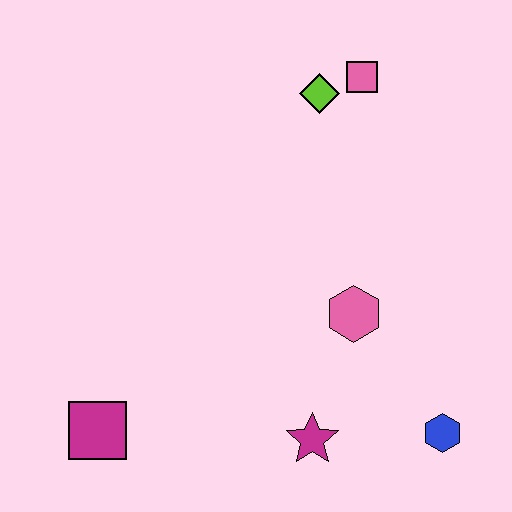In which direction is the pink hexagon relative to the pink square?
The pink hexagon is below the pink square.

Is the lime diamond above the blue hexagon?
Yes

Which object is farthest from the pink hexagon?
The magenta square is farthest from the pink hexagon.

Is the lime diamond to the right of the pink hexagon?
No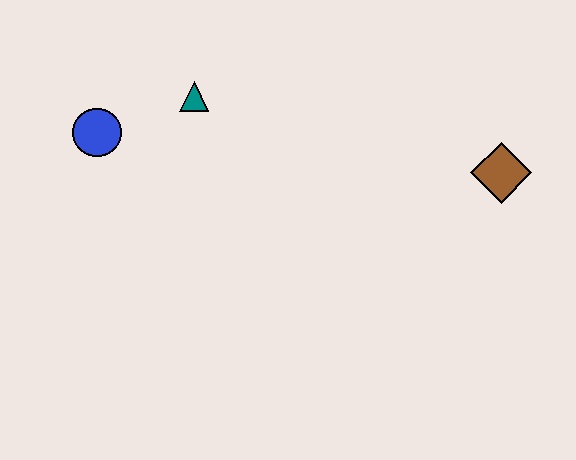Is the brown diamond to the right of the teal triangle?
Yes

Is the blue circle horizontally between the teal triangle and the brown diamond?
No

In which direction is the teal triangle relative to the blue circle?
The teal triangle is to the right of the blue circle.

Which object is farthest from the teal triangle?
The brown diamond is farthest from the teal triangle.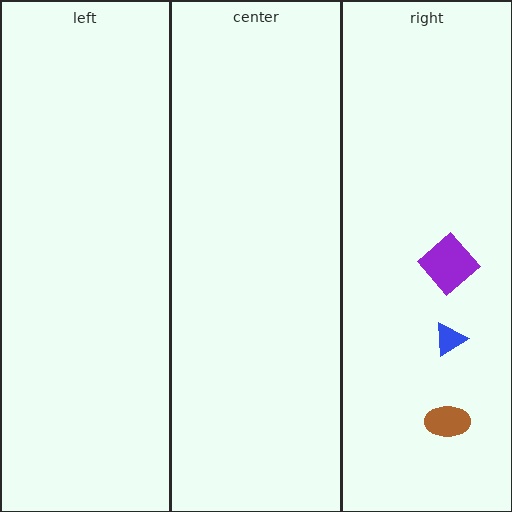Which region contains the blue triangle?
The right region.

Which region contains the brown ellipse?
The right region.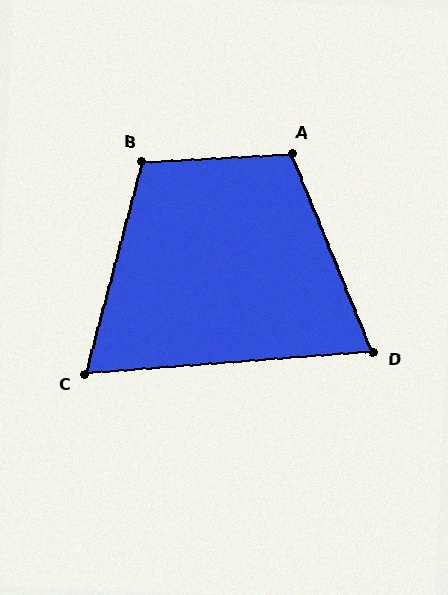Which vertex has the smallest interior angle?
C, at approximately 71 degrees.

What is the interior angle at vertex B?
Approximately 108 degrees (obtuse).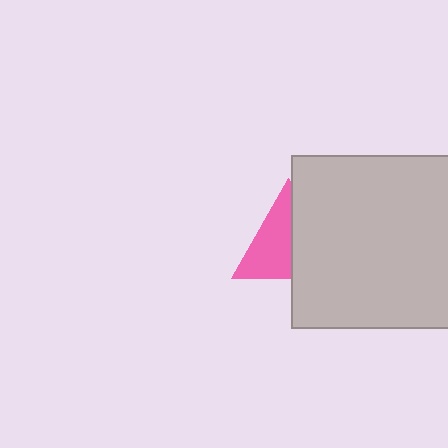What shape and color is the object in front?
The object in front is a light gray square.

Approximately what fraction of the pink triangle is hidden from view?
Roughly 45% of the pink triangle is hidden behind the light gray square.